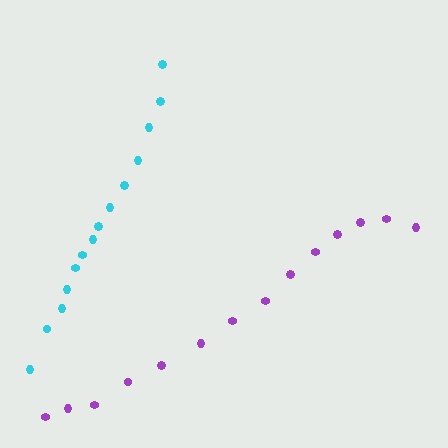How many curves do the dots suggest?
There are 2 distinct paths.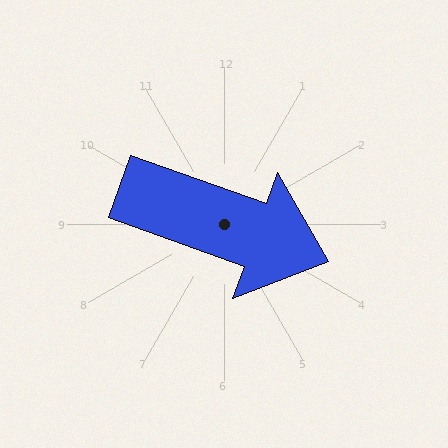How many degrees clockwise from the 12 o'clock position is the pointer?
Approximately 110 degrees.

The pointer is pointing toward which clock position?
Roughly 4 o'clock.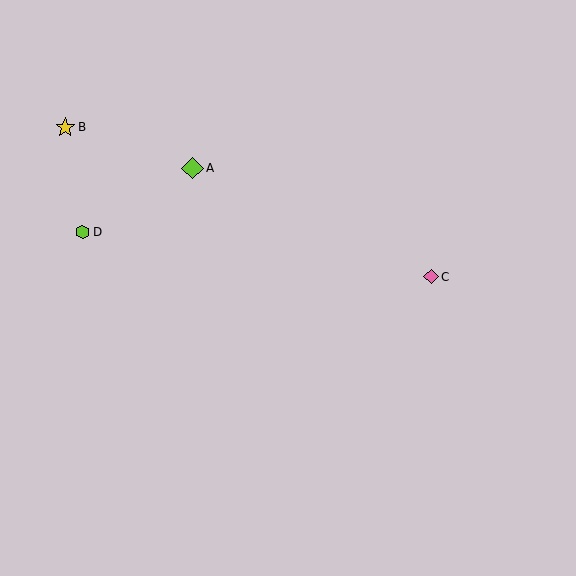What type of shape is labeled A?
Shape A is a lime diamond.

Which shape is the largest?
The lime diamond (labeled A) is the largest.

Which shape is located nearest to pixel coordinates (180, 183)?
The lime diamond (labeled A) at (193, 168) is nearest to that location.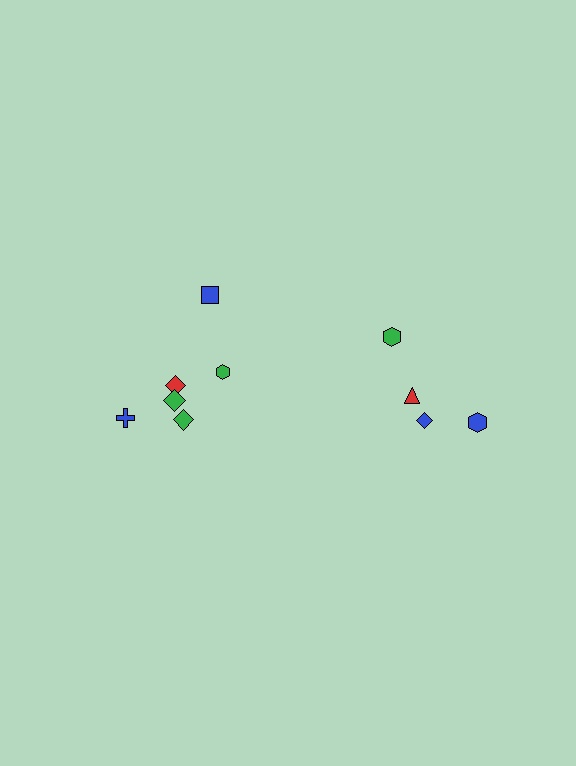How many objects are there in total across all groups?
There are 10 objects.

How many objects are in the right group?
There are 4 objects.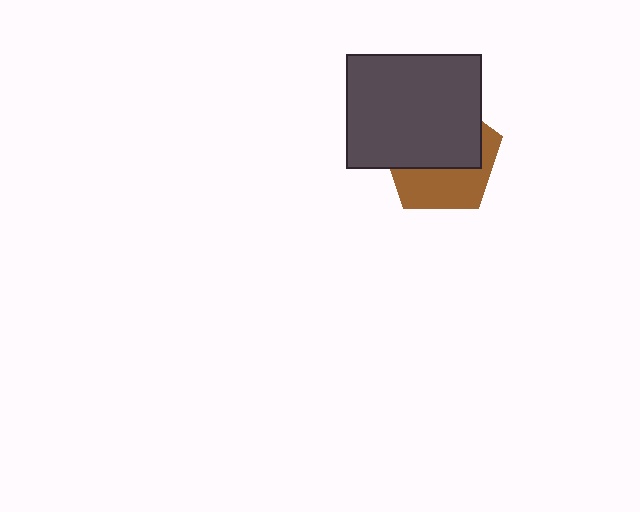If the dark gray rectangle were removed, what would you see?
You would see the complete brown pentagon.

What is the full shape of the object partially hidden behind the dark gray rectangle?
The partially hidden object is a brown pentagon.